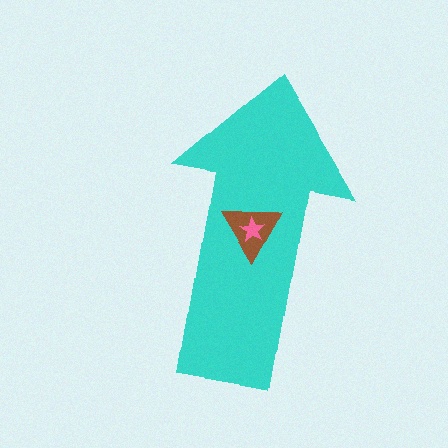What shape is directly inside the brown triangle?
The pink star.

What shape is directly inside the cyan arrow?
The brown triangle.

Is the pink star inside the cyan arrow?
Yes.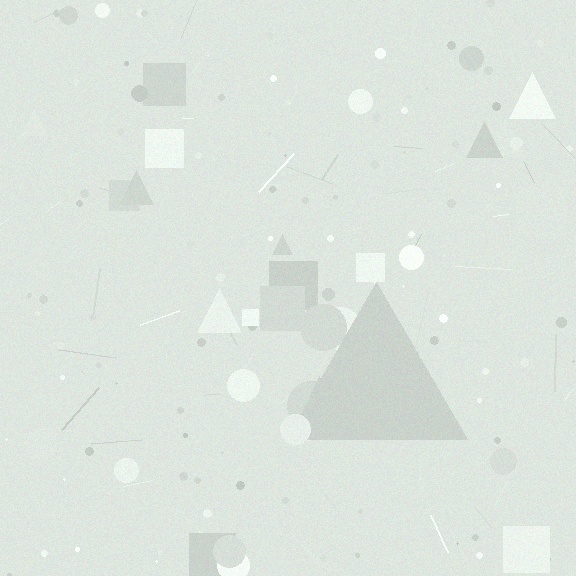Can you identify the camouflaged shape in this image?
The camouflaged shape is a triangle.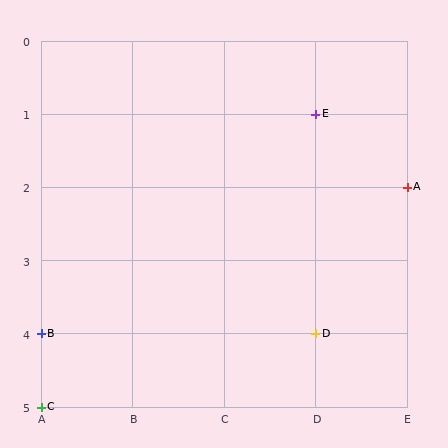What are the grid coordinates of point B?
Point B is at grid coordinates (A, 4).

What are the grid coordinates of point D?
Point D is at grid coordinates (D, 4).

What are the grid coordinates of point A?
Point A is at grid coordinates (E, 2).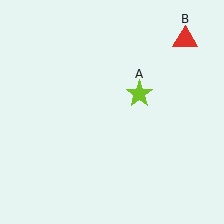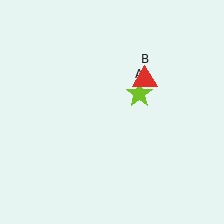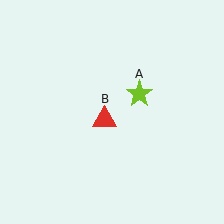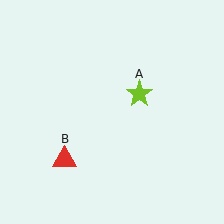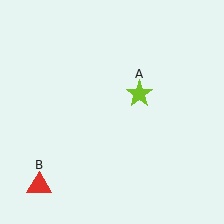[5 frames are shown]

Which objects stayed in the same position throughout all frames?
Lime star (object A) remained stationary.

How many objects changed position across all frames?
1 object changed position: red triangle (object B).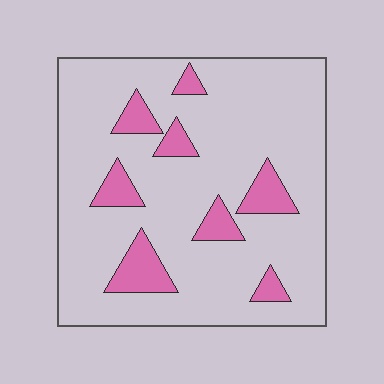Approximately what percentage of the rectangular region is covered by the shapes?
Approximately 15%.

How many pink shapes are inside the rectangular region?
8.